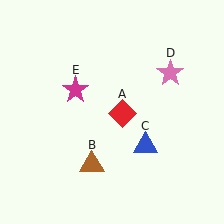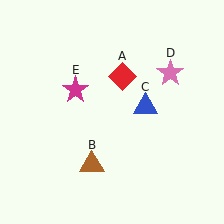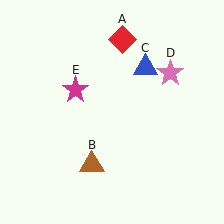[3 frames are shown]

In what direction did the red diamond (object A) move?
The red diamond (object A) moved up.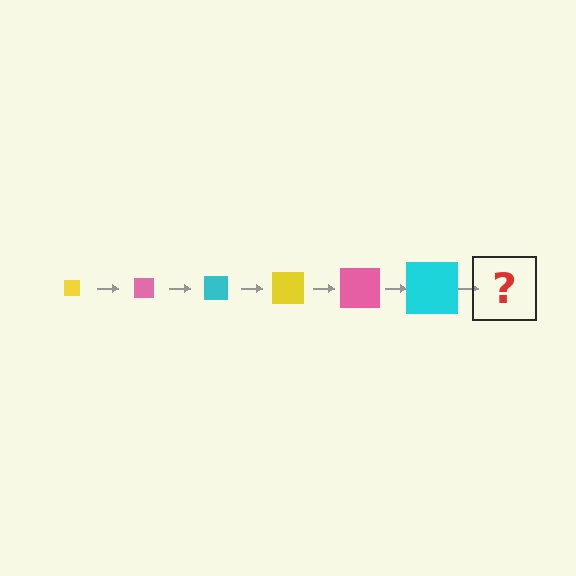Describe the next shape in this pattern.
It should be a yellow square, larger than the previous one.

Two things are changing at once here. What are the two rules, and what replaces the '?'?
The two rules are that the square grows larger each step and the color cycles through yellow, pink, and cyan. The '?' should be a yellow square, larger than the previous one.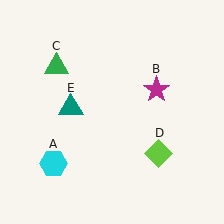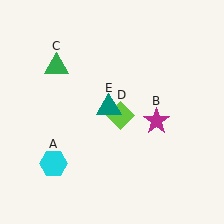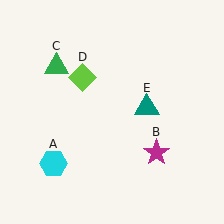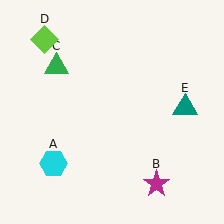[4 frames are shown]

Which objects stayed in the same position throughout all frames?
Cyan hexagon (object A) and green triangle (object C) remained stationary.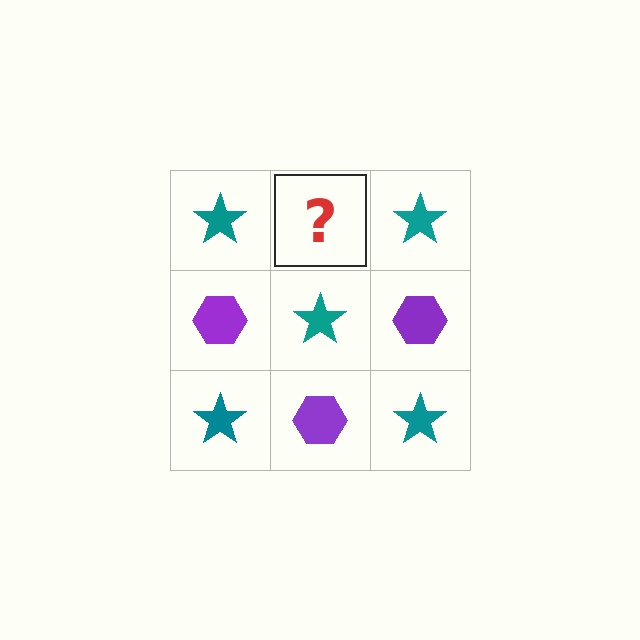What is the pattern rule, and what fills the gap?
The rule is that it alternates teal star and purple hexagon in a checkerboard pattern. The gap should be filled with a purple hexagon.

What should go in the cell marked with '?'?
The missing cell should contain a purple hexagon.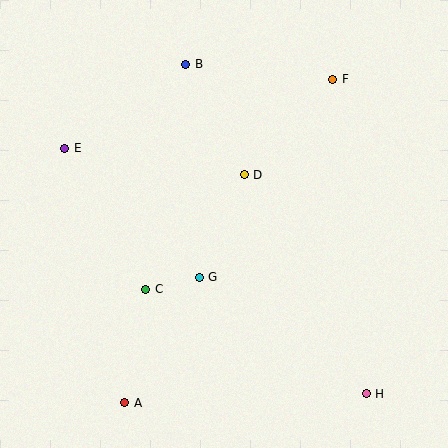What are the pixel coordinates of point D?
Point D is at (244, 175).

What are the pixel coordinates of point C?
Point C is at (146, 289).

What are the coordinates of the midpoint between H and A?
The midpoint between H and A is at (245, 398).